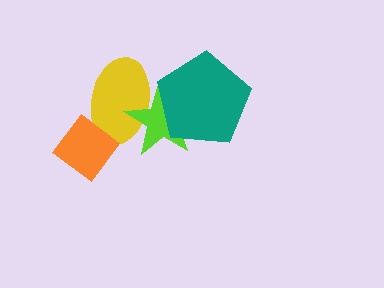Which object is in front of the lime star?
The teal pentagon is in front of the lime star.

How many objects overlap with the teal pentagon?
2 objects overlap with the teal pentagon.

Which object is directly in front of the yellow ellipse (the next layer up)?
The lime star is directly in front of the yellow ellipse.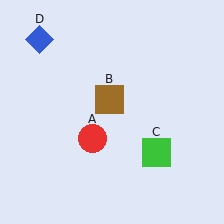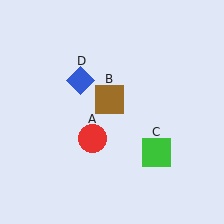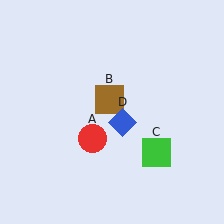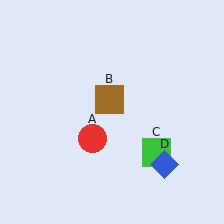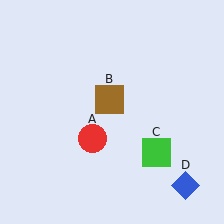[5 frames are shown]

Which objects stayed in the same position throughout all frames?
Red circle (object A) and brown square (object B) and green square (object C) remained stationary.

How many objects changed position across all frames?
1 object changed position: blue diamond (object D).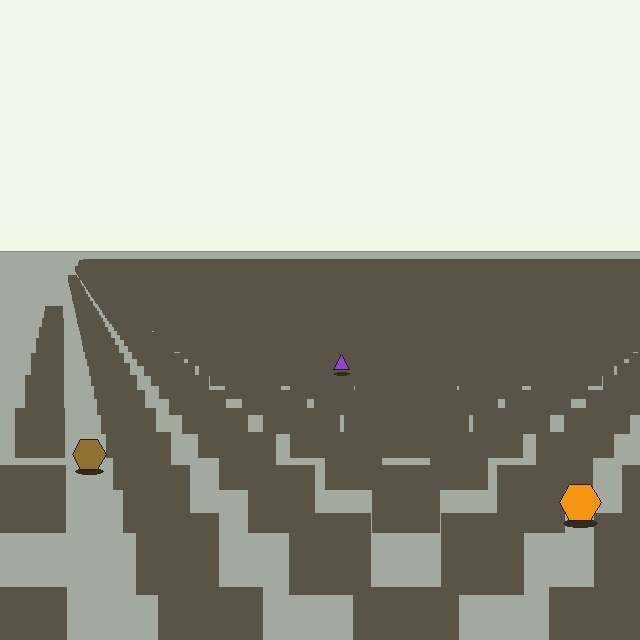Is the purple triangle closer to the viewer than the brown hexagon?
No. The brown hexagon is closer — you can tell from the texture gradient: the ground texture is coarser near it.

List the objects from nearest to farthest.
From nearest to farthest: the orange hexagon, the brown hexagon, the purple triangle.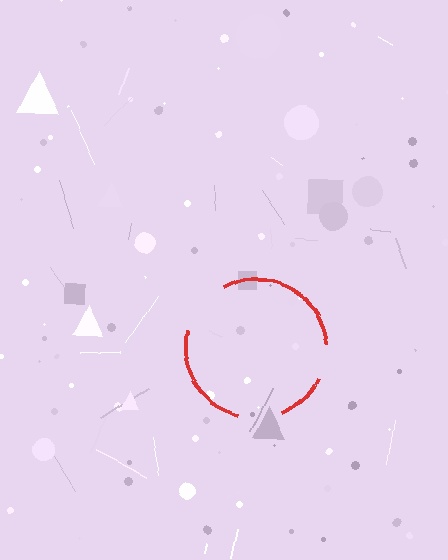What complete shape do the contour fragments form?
The contour fragments form a circle.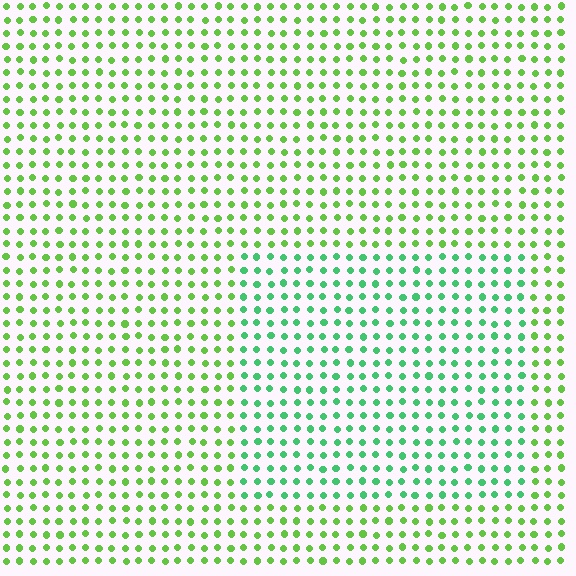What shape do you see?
I see a rectangle.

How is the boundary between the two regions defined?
The boundary is defined purely by a slight shift in hue (about 36 degrees). Spacing, size, and orientation are identical on both sides.